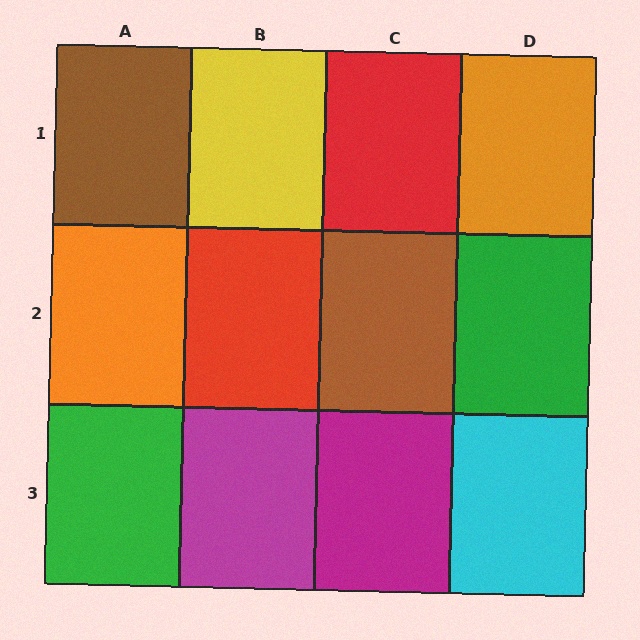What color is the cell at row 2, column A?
Orange.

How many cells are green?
2 cells are green.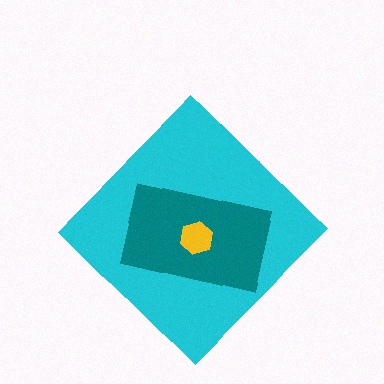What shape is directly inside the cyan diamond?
The teal rectangle.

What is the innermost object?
The yellow hexagon.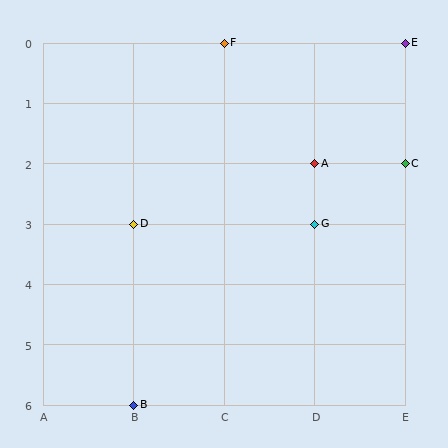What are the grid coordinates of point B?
Point B is at grid coordinates (B, 6).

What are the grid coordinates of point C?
Point C is at grid coordinates (E, 2).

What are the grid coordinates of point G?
Point G is at grid coordinates (D, 3).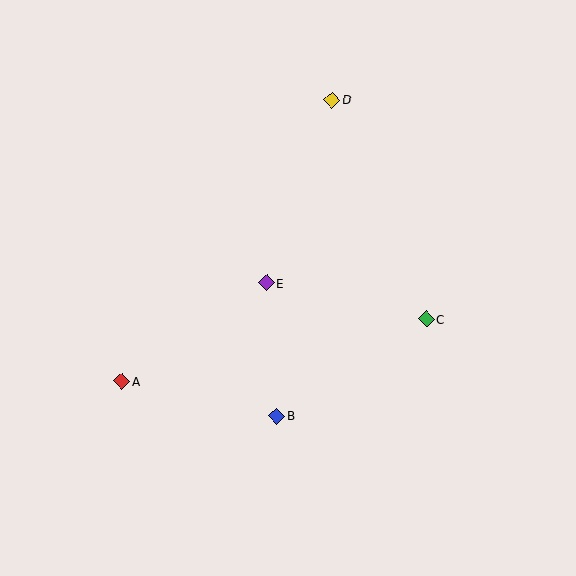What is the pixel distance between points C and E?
The distance between C and E is 164 pixels.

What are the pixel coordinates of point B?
Point B is at (277, 416).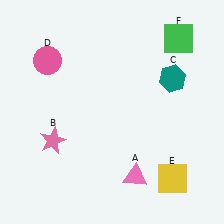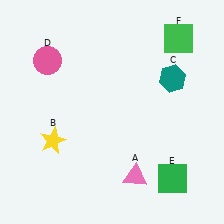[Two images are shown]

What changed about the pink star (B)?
In Image 1, B is pink. In Image 2, it changed to yellow.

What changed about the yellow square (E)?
In Image 1, E is yellow. In Image 2, it changed to green.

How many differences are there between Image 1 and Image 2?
There are 2 differences between the two images.